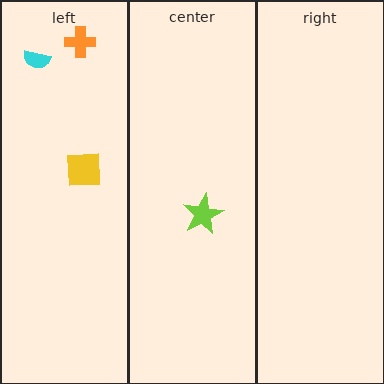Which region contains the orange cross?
The left region.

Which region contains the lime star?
The center region.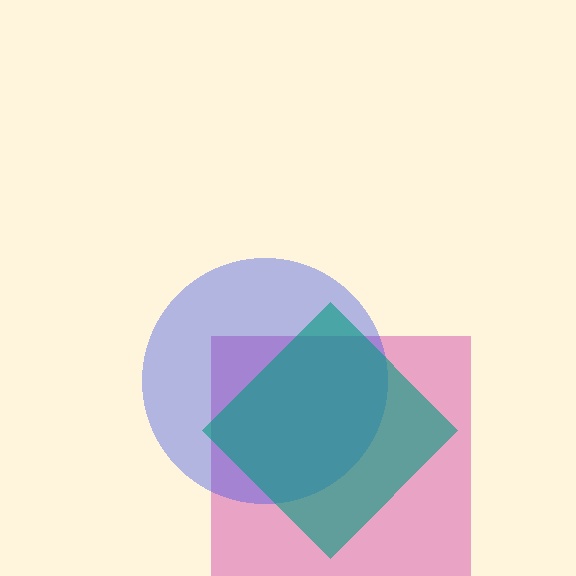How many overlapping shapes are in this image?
There are 3 overlapping shapes in the image.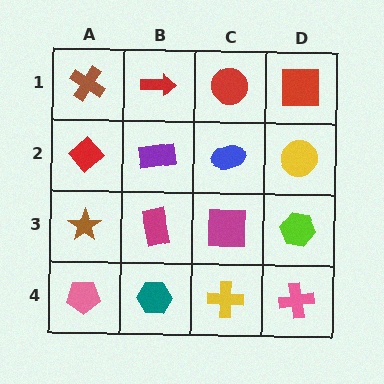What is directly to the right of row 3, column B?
A magenta square.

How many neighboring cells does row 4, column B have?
3.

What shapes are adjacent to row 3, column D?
A yellow circle (row 2, column D), a pink cross (row 4, column D), a magenta square (row 3, column C).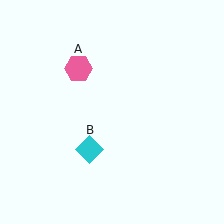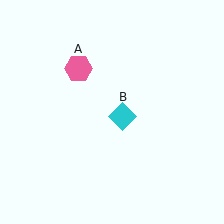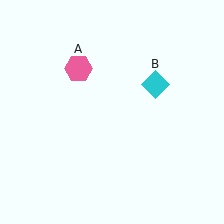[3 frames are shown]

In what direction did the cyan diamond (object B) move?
The cyan diamond (object B) moved up and to the right.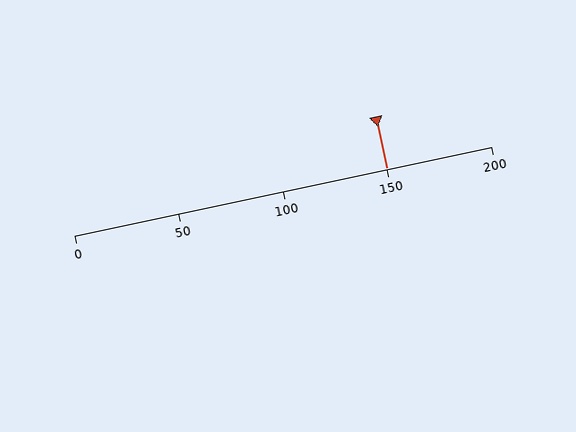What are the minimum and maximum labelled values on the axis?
The axis runs from 0 to 200.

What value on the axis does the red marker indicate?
The marker indicates approximately 150.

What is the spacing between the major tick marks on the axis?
The major ticks are spaced 50 apart.